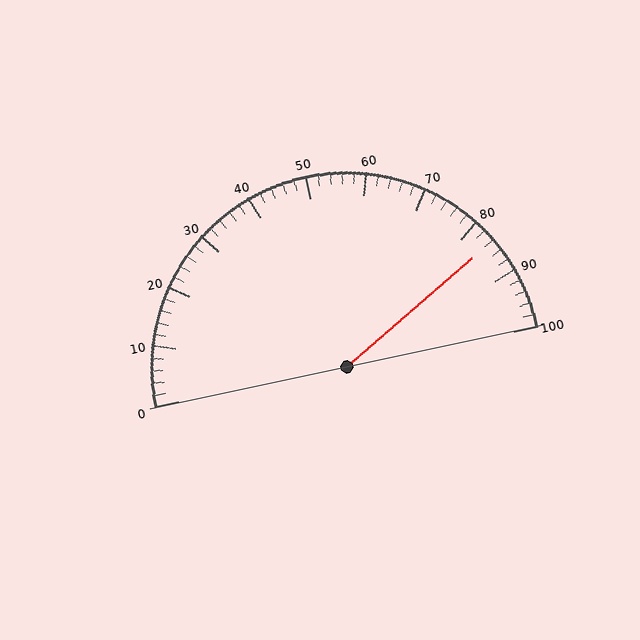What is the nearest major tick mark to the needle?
The nearest major tick mark is 80.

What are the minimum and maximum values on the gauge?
The gauge ranges from 0 to 100.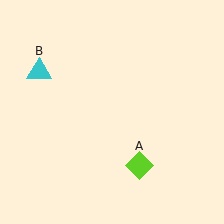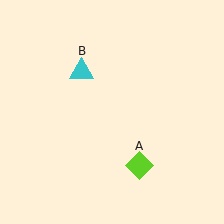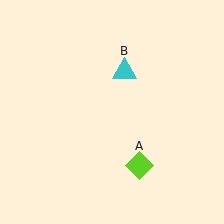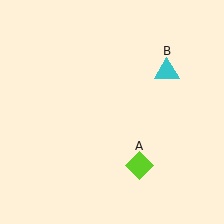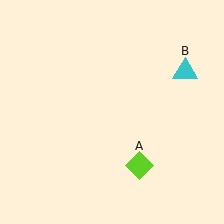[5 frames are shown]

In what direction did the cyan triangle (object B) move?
The cyan triangle (object B) moved right.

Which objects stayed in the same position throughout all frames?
Lime diamond (object A) remained stationary.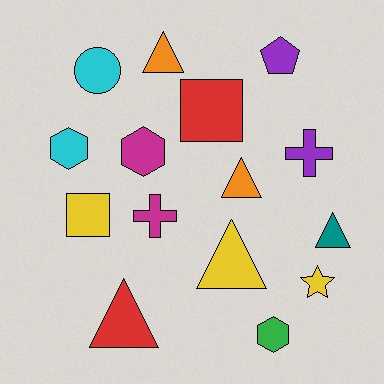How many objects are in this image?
There are 15 objects.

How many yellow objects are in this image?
There are 3 yellow objects.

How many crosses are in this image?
There are 2 crosses.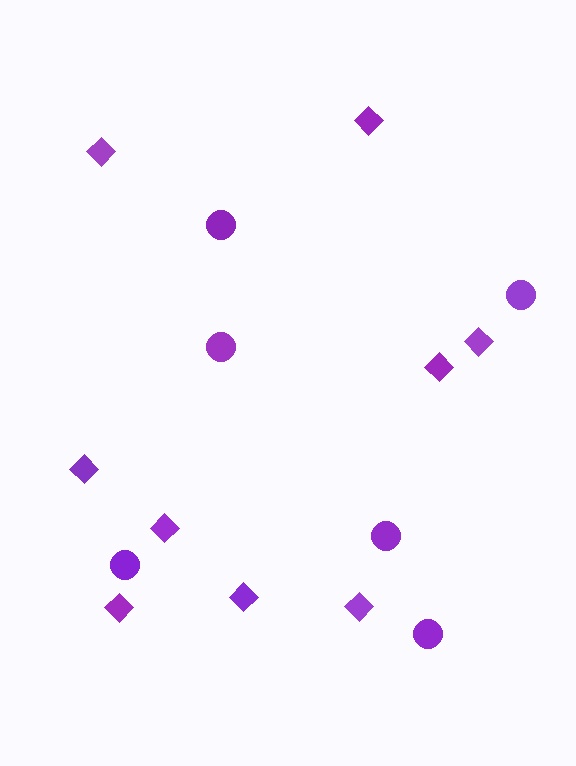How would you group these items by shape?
There are 2 groups: one group of diamonds (9) and one group of circles (6).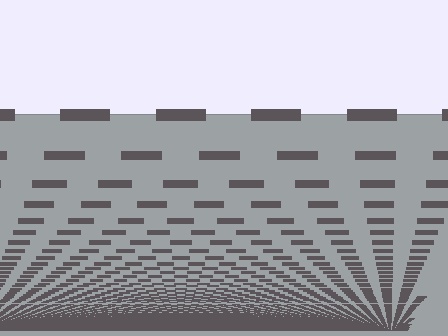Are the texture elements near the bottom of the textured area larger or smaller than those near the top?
Smaller. The gradient is inverted — elements near the bottom are smaller and denser.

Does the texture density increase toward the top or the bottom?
Density increases toward the bottom.